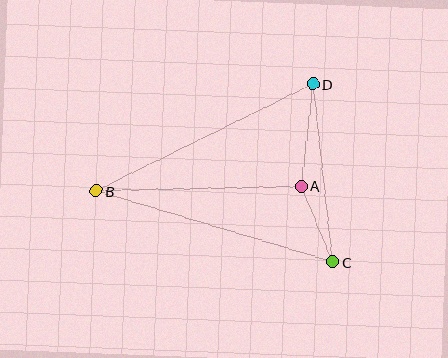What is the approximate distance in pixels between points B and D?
The distance between B and D is approximately 242 pixels.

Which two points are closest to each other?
Points A and C are closest to each other.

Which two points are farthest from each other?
Points B and C are farthest from each other.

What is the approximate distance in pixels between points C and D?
The distance between C and D is approximately 179 pixels.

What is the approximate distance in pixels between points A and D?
The distance between A and D is approximately 103 pixels.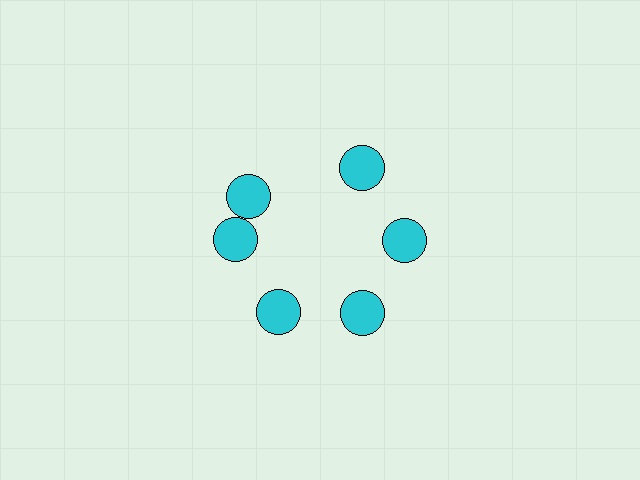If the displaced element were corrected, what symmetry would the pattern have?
It would have 6-fold rotational symmetry — the pattern would map onto itself every 60 degrees.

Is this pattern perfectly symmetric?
No. The 6 cyan circles are arranged in a ring, but one element near the 11 o'clock position is rotated out of alignment along the ring, breaking the 6-fold rotational symmetry.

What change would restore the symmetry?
The symmetry would be restored by rotating it back into even spacing with its neighbors so that all 6 circles sit at equal angles and equal distance from the center.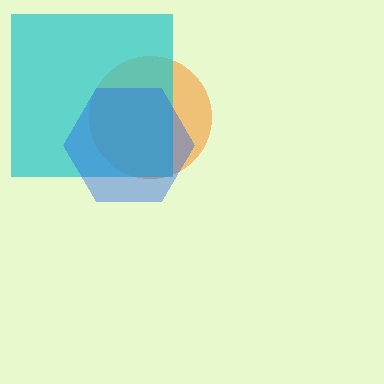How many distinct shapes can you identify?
There are 3 distinct shapes: an orange circle, a cyan square, a blue hexagon.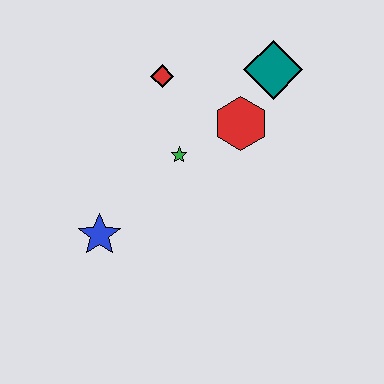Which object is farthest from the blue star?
The teal diamond is farthest from the blue star.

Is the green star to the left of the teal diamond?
Yes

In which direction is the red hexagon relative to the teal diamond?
The red hexagon is below the teal diamond.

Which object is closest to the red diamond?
The green star is closest to the red diamond.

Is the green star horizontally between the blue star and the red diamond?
No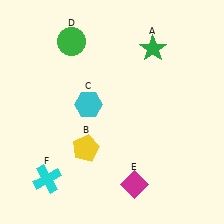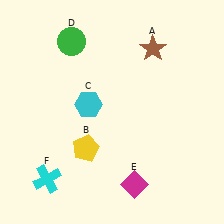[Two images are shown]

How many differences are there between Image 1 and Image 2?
There is 1 difference between the two images.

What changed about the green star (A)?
In Image 1, A is green. In Image 2, it changed to brown.